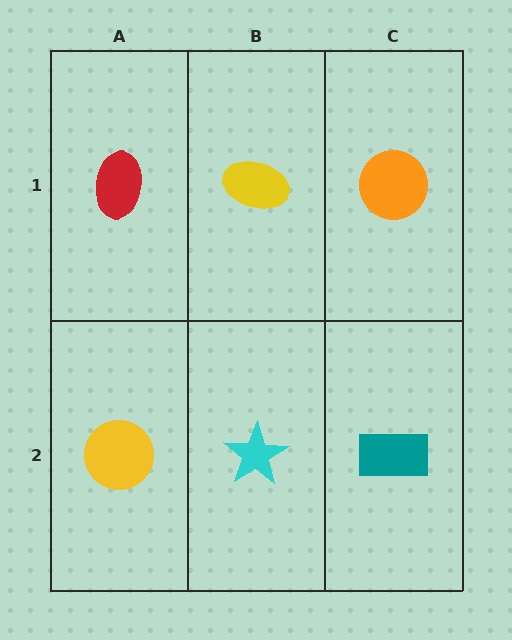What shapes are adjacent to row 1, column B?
A cyan star (row 2, column B), a red ellipse (row 1, column A), an orange circle (row 1, column C).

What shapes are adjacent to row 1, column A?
A yellow circle (row 2, column A), a yellow ellipse (row 1, column B).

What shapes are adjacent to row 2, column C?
An orange circle (row 1, column C), a cyan star (row 2, column B).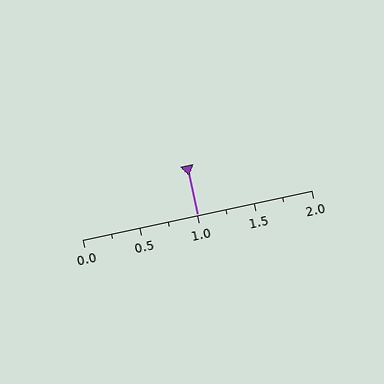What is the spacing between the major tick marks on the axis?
The major ticks are spaced 0.5 apart.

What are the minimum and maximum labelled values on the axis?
The axis runs from 0.0 to 2.0.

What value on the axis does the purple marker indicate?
The marker indicates approximately 1.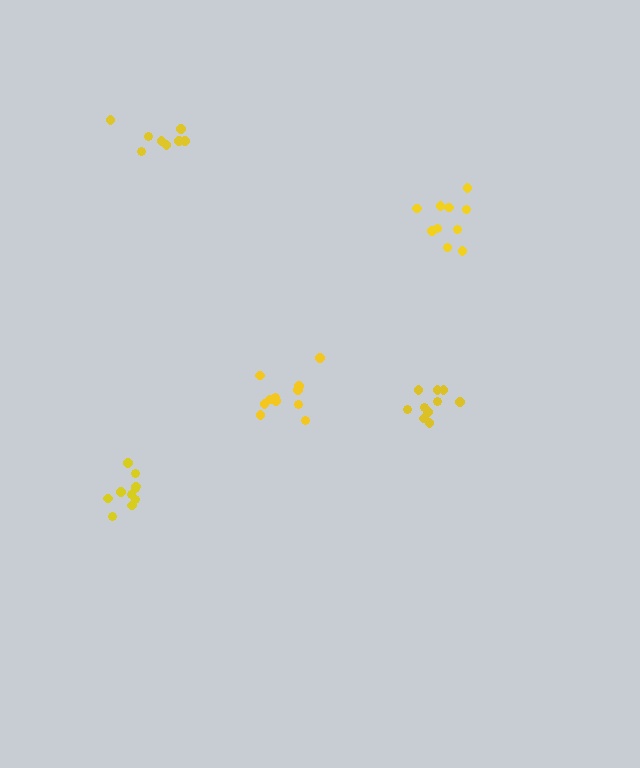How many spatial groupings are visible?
There are 5 spatial groupings.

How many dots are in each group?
Group 1: 8 dots, Group 2: 11 dots, Group 3: 10 dots, Group 4: 10 dots, Group 5: 10 dots (49 total).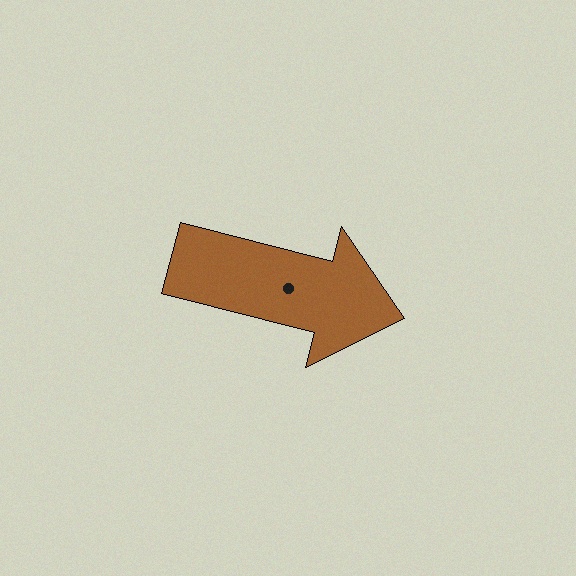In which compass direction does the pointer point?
East.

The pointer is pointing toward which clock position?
Roughly 3 o'clock.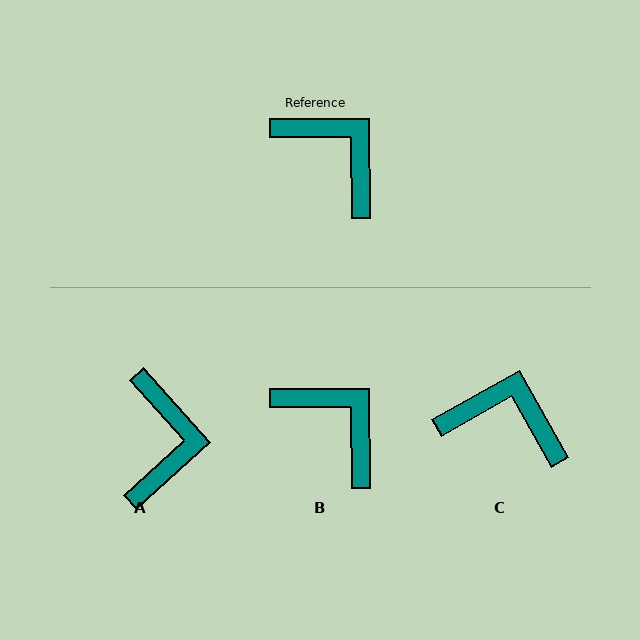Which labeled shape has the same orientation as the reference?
B.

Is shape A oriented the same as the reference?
No, it is off by about 48 degrees.